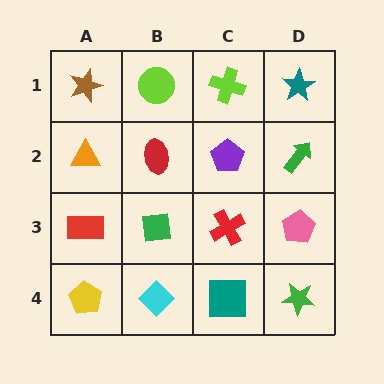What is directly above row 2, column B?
A lime circle.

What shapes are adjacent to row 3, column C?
A purple pentagon (row 2, column C), a teal square (row 4, column C), a green square (row 3, column B), a pink pentagon (row 3, column D).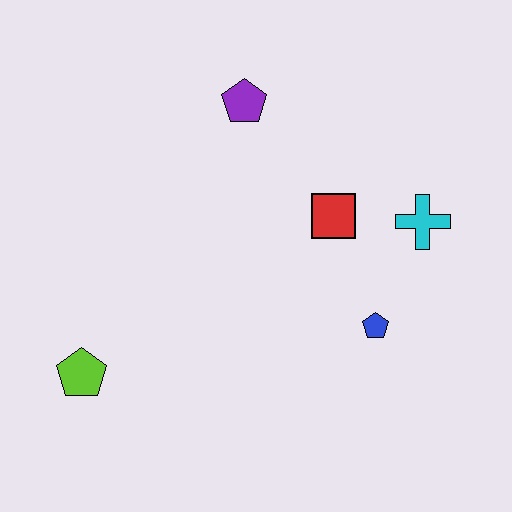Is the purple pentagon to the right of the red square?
No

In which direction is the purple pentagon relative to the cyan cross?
The purple pentagon is to the left of the cyan cross.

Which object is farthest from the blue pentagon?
The lime pentagon is farthest from the blue pentagon.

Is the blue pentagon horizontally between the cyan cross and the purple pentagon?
Yes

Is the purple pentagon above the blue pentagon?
Yes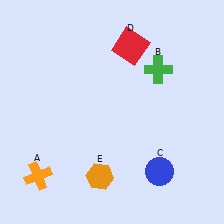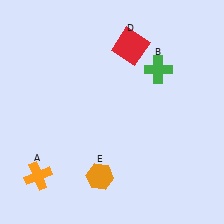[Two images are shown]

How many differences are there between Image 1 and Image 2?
There is 1 difference between the two images.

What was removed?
The blue circle (C) was removed in Image 2.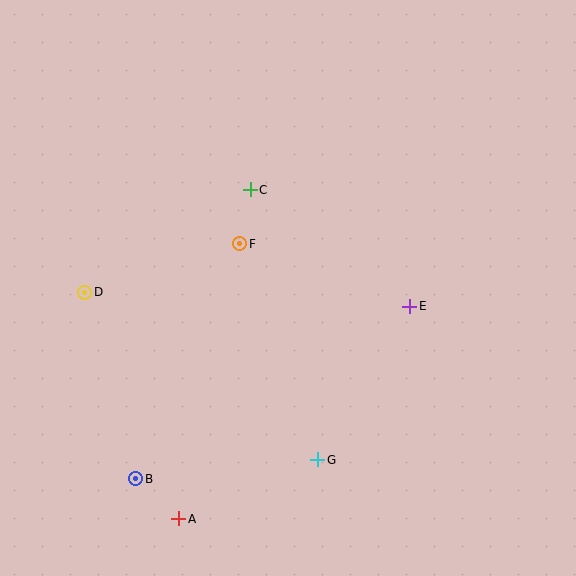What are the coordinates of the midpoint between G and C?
The midpoint between G and C is at (284, 325).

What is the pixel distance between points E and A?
The distance between E and A is 314 pixels.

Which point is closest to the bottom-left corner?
Point B is closest to the bottom-left corner.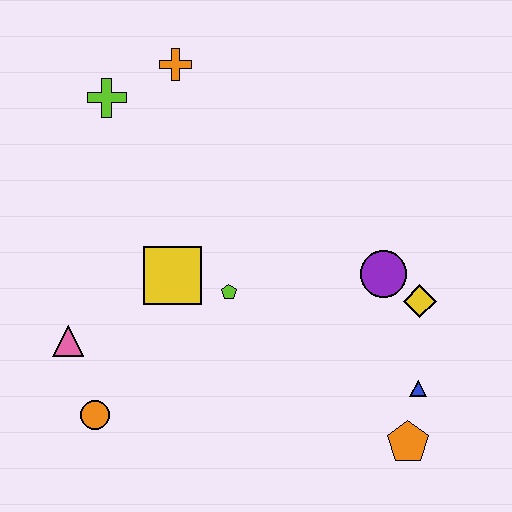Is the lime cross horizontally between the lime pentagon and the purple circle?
No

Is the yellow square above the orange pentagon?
Yes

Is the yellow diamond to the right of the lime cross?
Yes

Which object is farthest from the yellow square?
The orange pentagon is farthest from the yellow square.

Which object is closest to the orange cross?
The lime cross is closest to the orange cross.